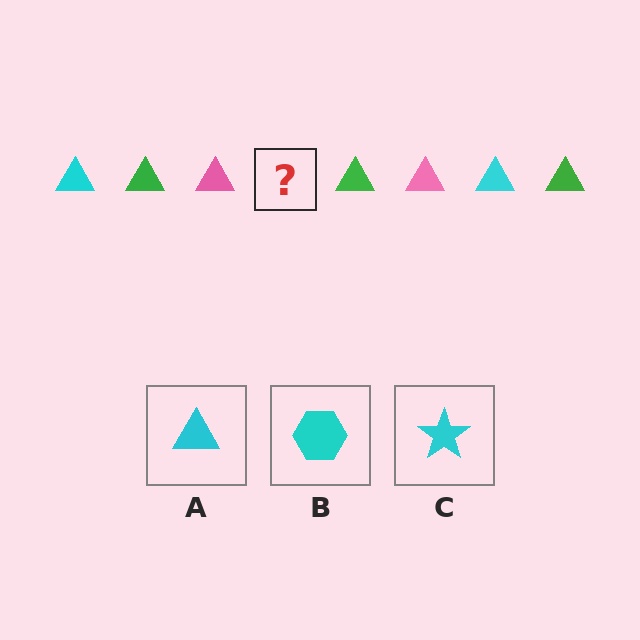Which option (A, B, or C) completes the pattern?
A.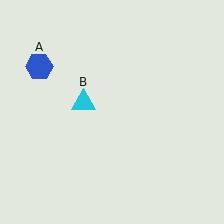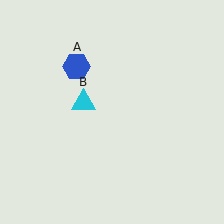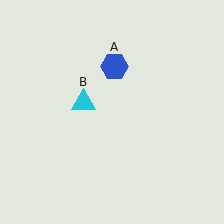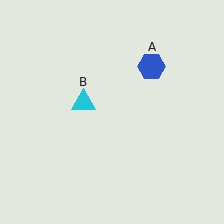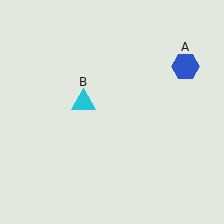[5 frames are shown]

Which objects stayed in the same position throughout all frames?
Cyan triangle (object B) remained stationary.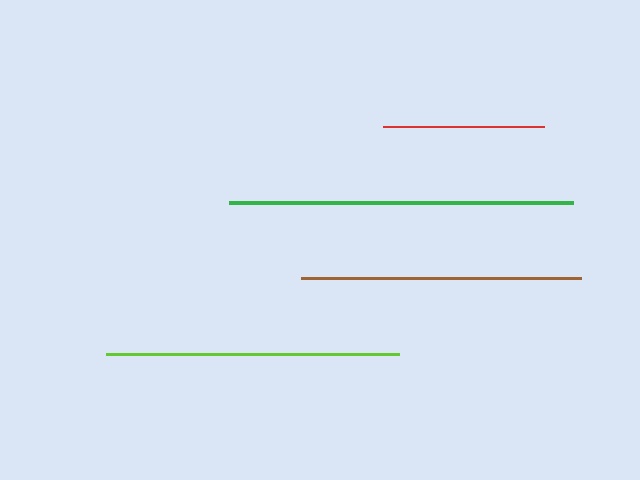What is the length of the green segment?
The green segment is approximately 344 pixels long.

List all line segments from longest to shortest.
From longest to shortest: green, lime, brown, red.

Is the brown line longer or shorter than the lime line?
The lime line is longer than the brown line.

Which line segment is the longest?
The green line is the longest at approximately 344 pixels.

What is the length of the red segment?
The red segment is approximately 161 pixels long.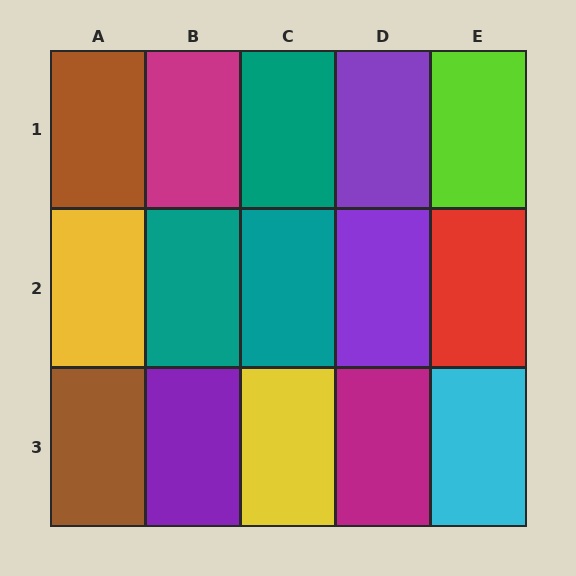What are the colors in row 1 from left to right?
Brown, magenta, teal, purple, lime.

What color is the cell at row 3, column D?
Magenta.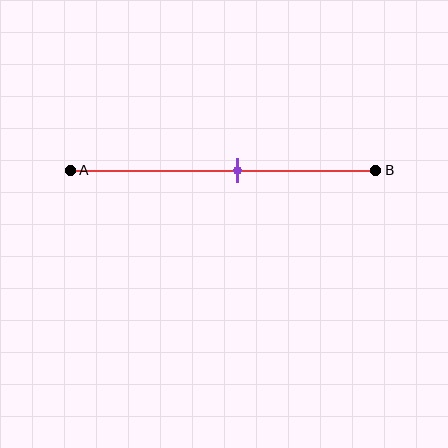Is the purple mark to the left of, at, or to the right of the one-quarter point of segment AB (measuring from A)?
The purple mark is to the right of the one-quarter point of segment AB.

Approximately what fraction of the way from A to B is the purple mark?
The purple mark is approximately 55% of the way from A to B.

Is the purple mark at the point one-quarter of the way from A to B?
No, the mark is at about 55% from A, not at the 25% one-quarter point.